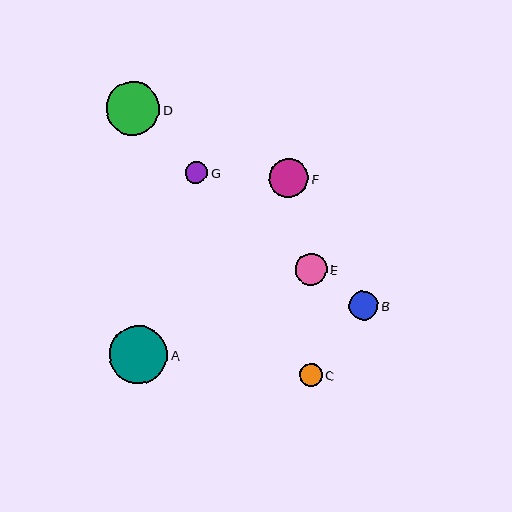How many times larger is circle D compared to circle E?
Circle D is approximately 1.7 times the size of circle E.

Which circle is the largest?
Circle A is the largest with a size of approximately 59 pixels.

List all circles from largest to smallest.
From largest to smallest: A, D, F, E, B, C, G.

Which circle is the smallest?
Circle G is the smallest with a size of approximately 22 pixels.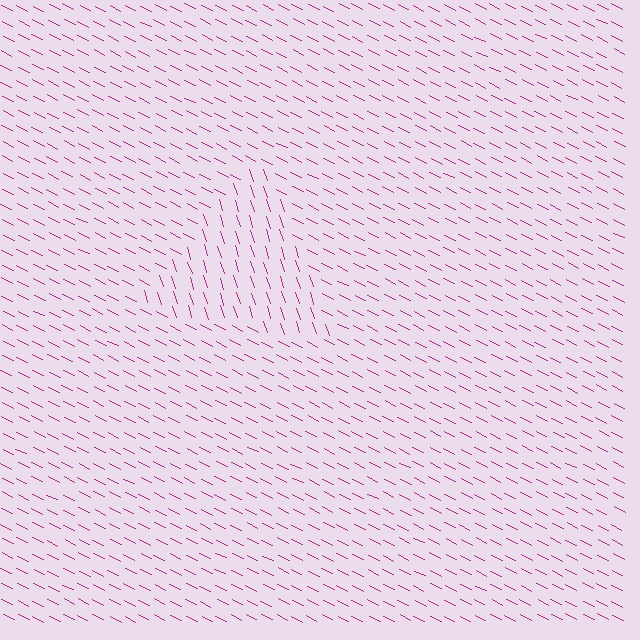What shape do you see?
I see a triangle.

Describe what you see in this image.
The image is filled with small magenta line segments. A triangle region in the image has lines oriented differently from the surrounding lines, creating a visible texture boundary.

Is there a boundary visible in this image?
Yes, there is a texture boundary formed by a change in line orientation.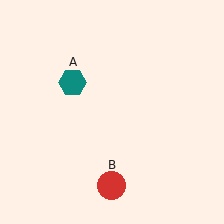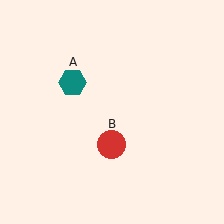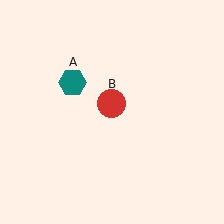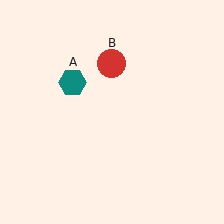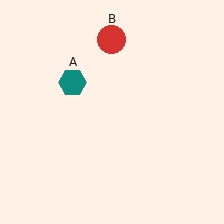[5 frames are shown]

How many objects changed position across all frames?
1 object changed position: red circle (object B).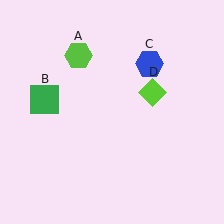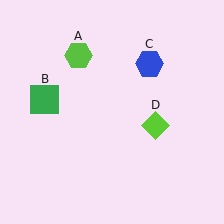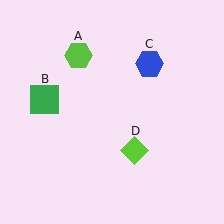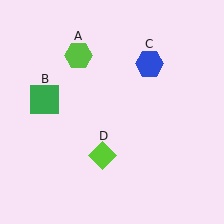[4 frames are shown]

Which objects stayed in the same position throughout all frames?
Lime hexagon (object A) and green square (object B) and blue hexagon (object C) remained stationary.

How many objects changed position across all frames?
1 object changed position: lime diamond (object D).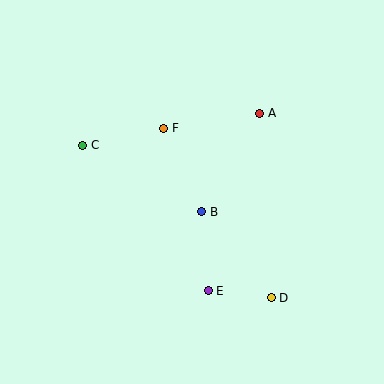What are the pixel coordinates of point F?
Point F is at (164, 128).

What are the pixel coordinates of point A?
Point A is at (260, 113).